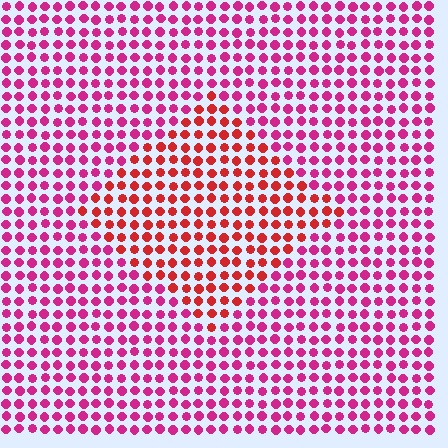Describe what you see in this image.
The image is filled with small magenta elements in a uniform arrangement. A diamond-shaped region is visible where the elements are tinted to a slightly different hue, forming a subtle color boundary.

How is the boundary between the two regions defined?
The boundary is defined purely by a slight shift in hue (about 35 degrees). Spacing, size, and orientation are identical on both sides.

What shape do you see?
I see a diamond.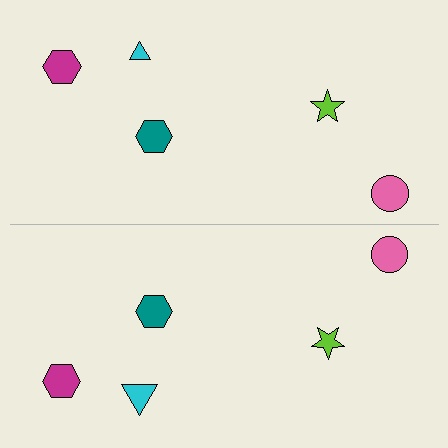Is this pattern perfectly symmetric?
No, the pattern is not perfectly symmetric. The cyan triangle on the bottom side has a different size than its mirror counterpart.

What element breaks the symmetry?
The cyan triangle on the bottom side has a different size than its mirror counterpart.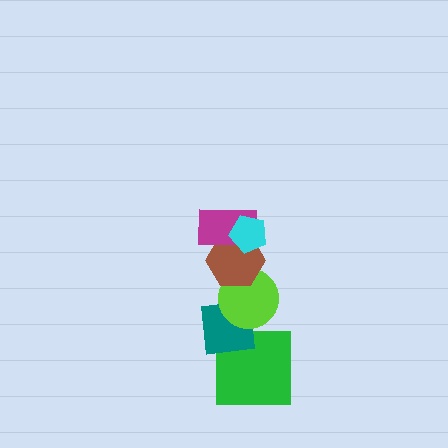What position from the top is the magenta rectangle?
The magenta rectangle is 2nd from the top.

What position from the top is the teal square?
The teal square is 5th from the top.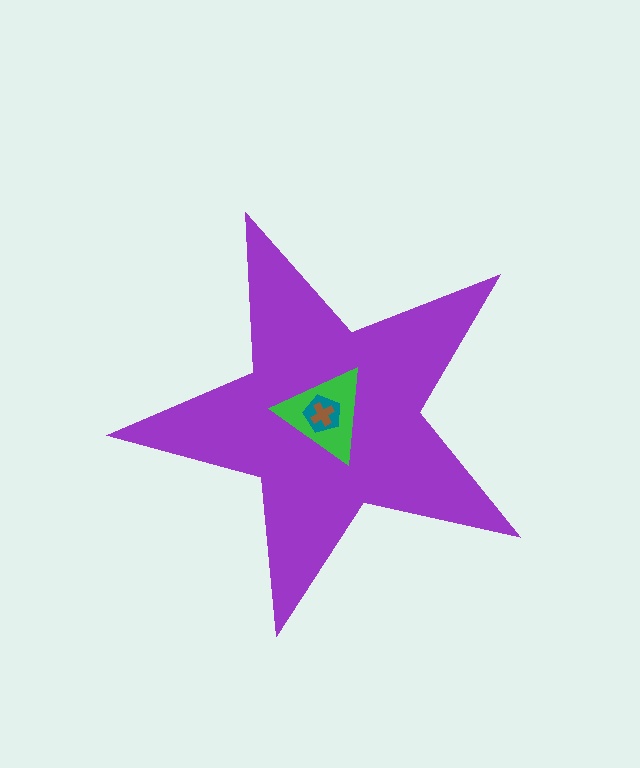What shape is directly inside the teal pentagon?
The brown cross.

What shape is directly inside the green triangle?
The teal pentagon.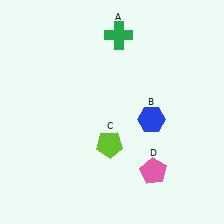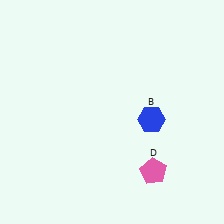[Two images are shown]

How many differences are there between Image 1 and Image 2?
There are 2 differences between the two images.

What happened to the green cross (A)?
The green cross (A) was removed in Image 2. It was in the top-right area of Image 1.